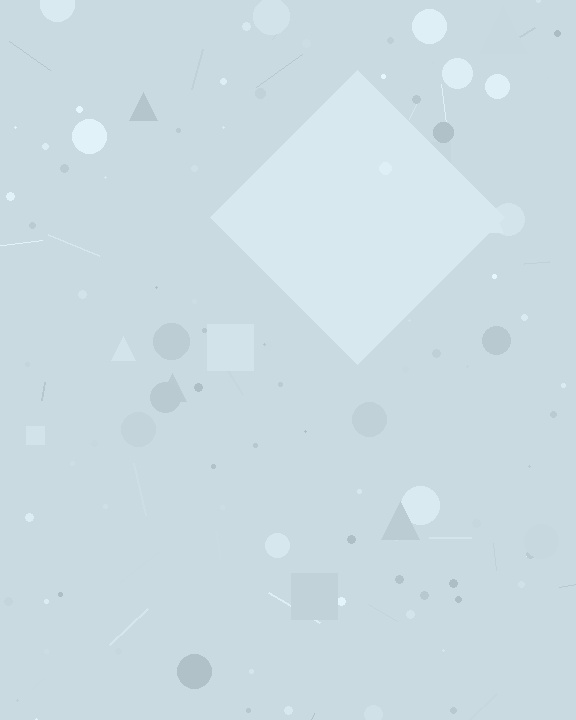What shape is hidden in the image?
A diamond is hidden in the image.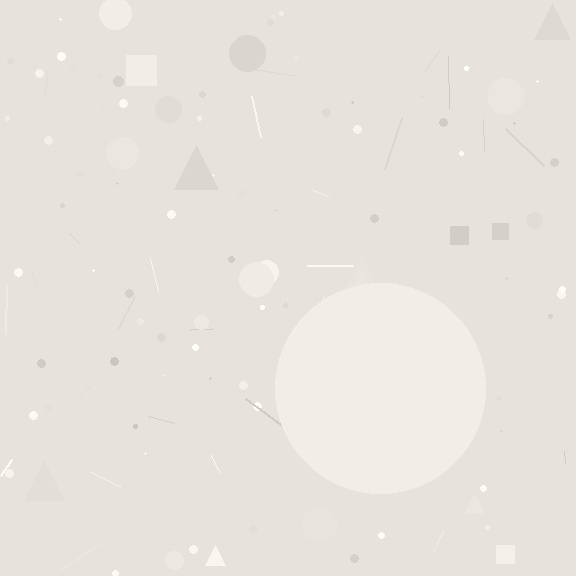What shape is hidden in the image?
A circle is hidden in the image.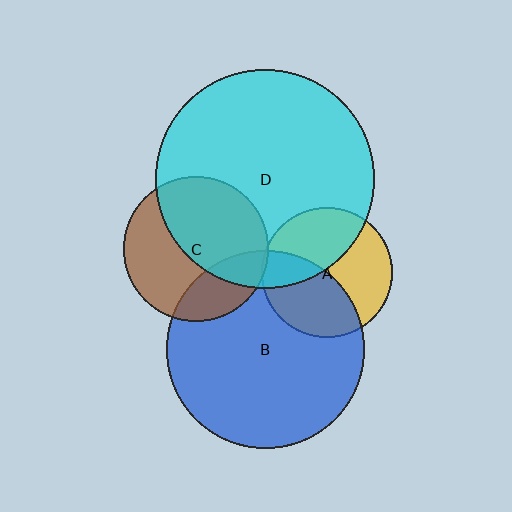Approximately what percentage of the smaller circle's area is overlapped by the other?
Approximately 5%.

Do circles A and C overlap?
Yes.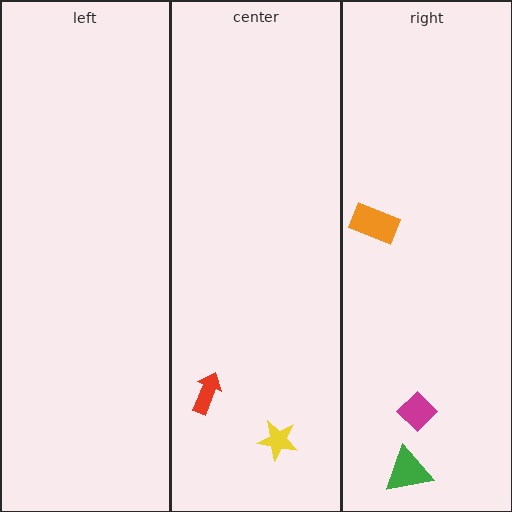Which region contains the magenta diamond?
The right region.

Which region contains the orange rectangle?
The right region.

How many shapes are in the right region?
3.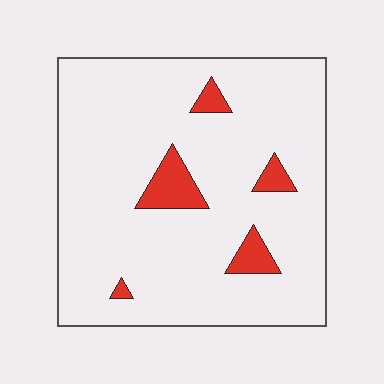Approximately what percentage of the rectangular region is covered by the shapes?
Approximately 10%.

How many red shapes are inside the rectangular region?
5.